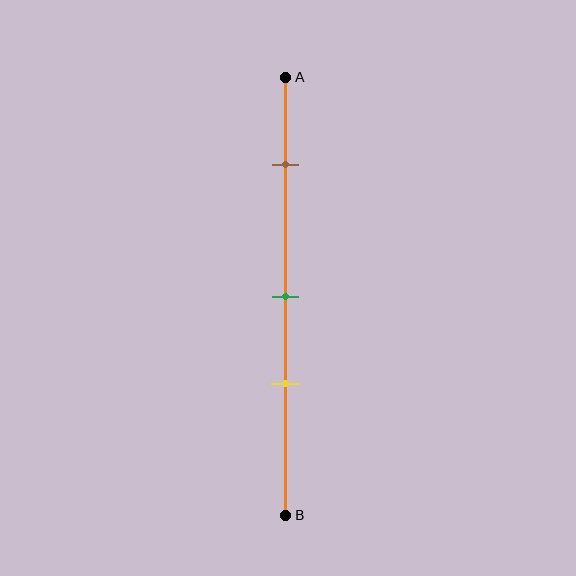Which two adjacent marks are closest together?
The green and yellow marks are the closest adjacent pair.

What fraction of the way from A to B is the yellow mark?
The yellow mark is approximately 70% (0.7) of the way from A to B.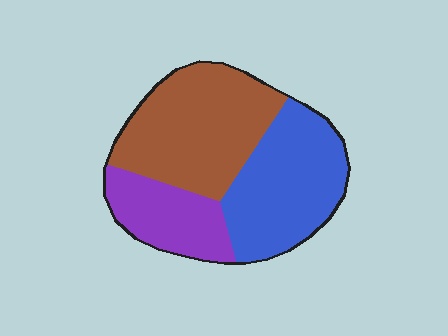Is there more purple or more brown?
Brown.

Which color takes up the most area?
Brown, at roughly 40%.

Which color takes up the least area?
Purple, at roughly 20%.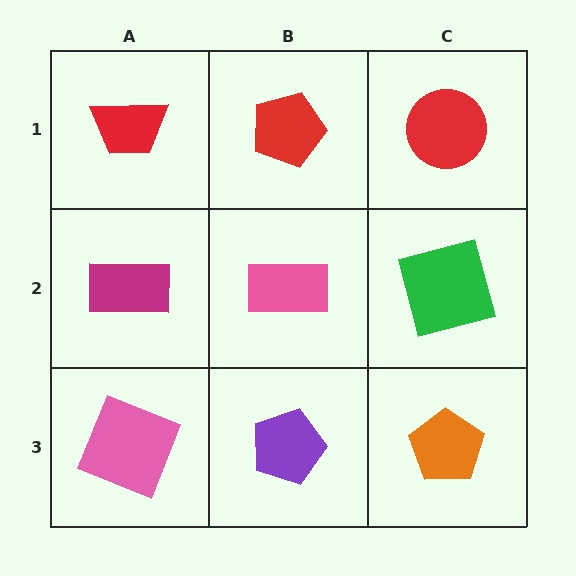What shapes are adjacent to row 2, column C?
A red circle (row 1, column C), an orange pentagon (row 3, column C), a pink rectangle (row 2, column B).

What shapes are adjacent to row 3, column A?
A magenta rectangle (row 2, column A), a purple pentagon (row 3, column B).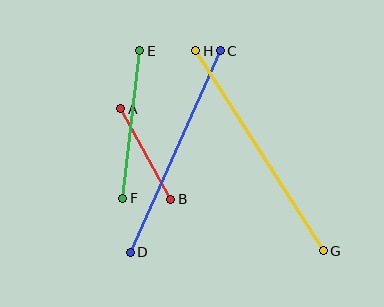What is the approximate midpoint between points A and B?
The midpoint is at approximately (146, 154) pixels.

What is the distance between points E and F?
The distance is approximately 148 pixels.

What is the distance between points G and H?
The distance is approximately 238 pixels.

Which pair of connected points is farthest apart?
Points G and H are farthest apart.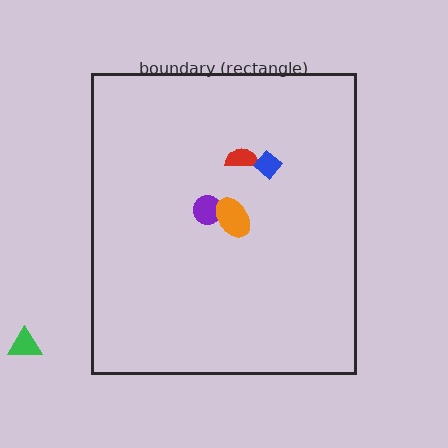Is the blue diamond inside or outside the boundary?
Inside.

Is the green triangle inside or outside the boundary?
Outside.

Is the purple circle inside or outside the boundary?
Inside.